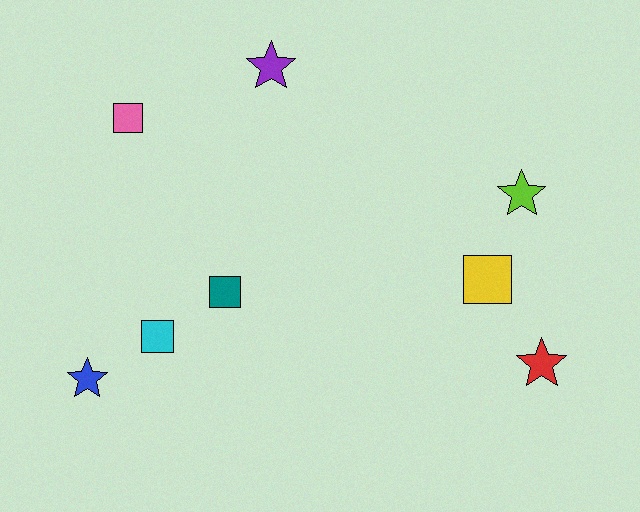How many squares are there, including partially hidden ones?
There are 4 squares.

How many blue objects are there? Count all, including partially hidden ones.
There is 1 blue object.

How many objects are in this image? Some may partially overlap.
There are 8 objects.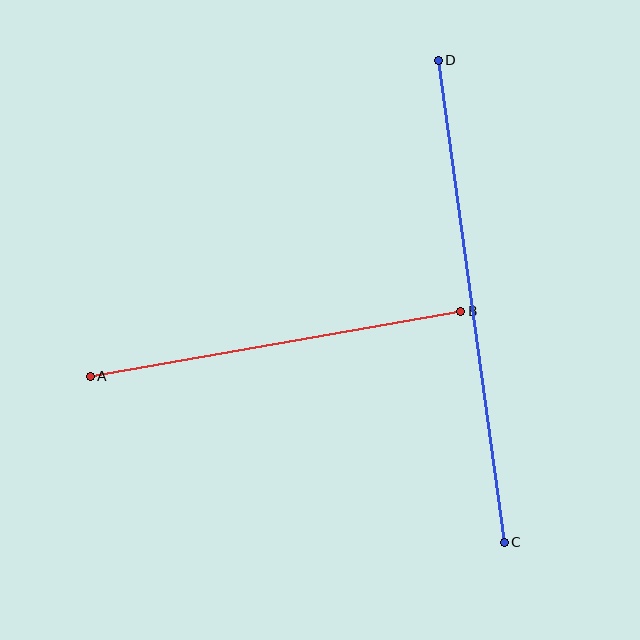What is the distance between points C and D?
The distance is approximately 486 pixels.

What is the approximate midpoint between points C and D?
The midpoint is at approximately (471, 301) pixels.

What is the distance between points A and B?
The distance is approximately 377 pixels.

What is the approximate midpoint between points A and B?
The midpoint is at approximately (276, 344) pixels.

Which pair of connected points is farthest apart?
Points C and D are farthest apart.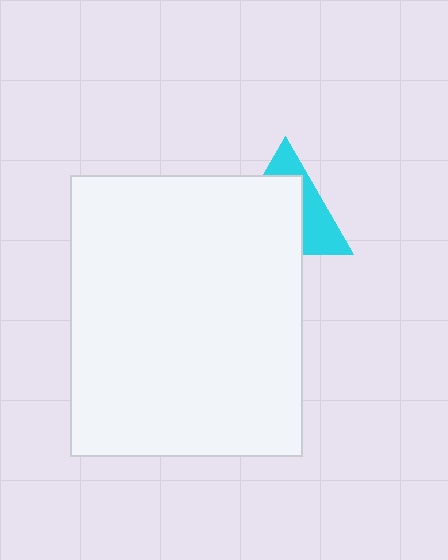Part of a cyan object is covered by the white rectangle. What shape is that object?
It is a triangle.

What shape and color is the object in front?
The object in front is a white rectangle.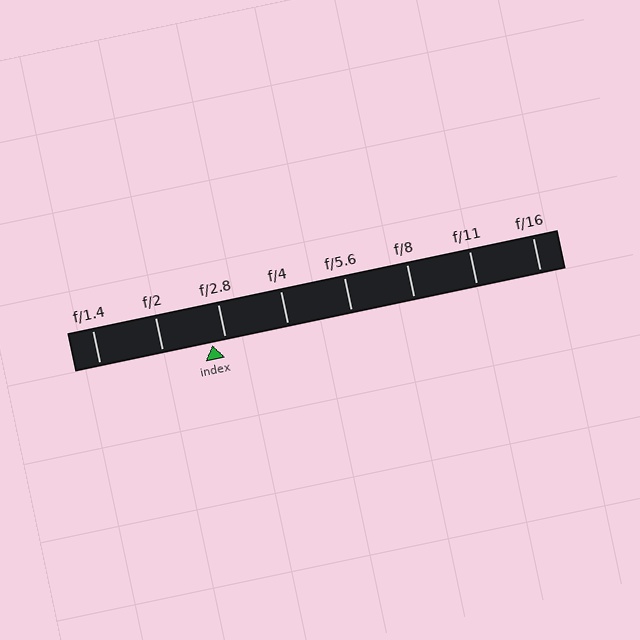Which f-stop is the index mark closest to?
The index mark is closest to f/2.8.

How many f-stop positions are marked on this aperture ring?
There are 8 f-stop positions marked.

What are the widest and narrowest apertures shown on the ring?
The widest aperture shown is f/1.4 and the narrowest is f/16.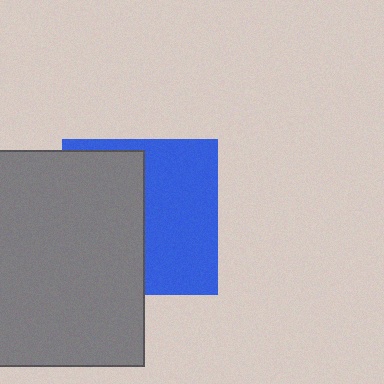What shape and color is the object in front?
The object in front is a gray rectangle.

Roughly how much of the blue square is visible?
About half of it is visible (roughly 50%).